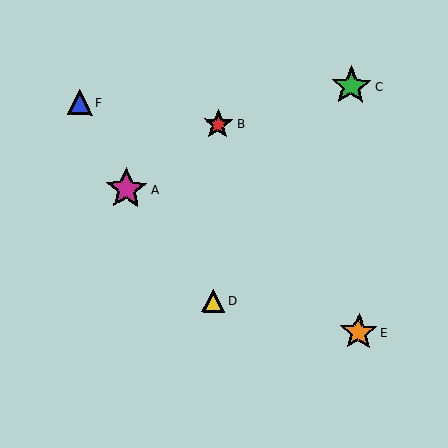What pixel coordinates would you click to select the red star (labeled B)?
Click at (218, 124) to select the red star B.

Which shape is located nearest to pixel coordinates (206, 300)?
The yellow triangle (labeled D) at (213, 301) is nearest to that location.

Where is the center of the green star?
The center of the green star is at (351, 86).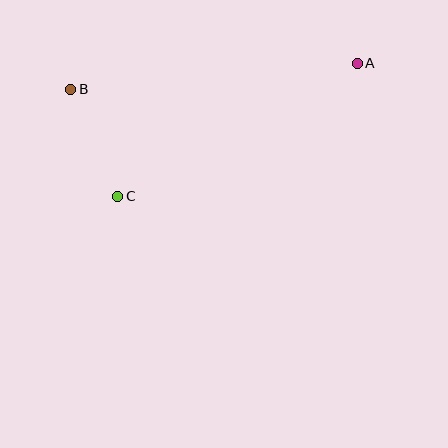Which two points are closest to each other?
Points B and C are closest to each other.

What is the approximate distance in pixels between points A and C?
The distance between A and C is approximately 274 pixels.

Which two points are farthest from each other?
Points A and B are farthest from each other.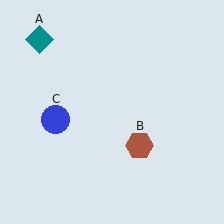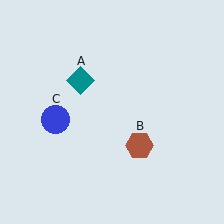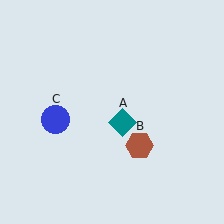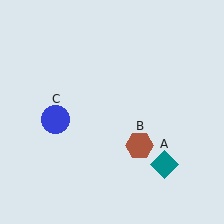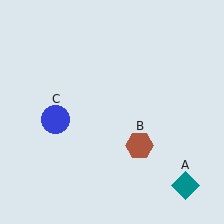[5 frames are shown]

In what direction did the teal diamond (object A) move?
The teal diamond (object A) moved down and to the right.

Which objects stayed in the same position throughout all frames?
Brown hexagon (object B) and blue circle (object C) remained stationary.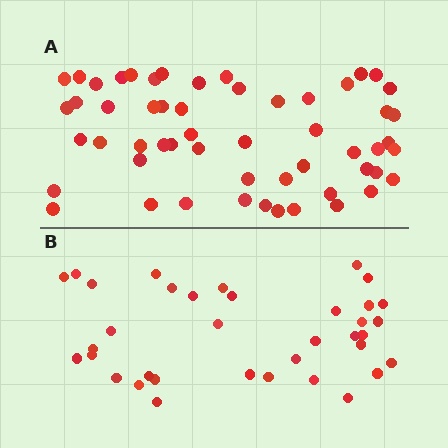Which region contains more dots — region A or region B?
Region A (the top region) has more dots.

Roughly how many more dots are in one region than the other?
Region A has approximately 20 more dots than region B.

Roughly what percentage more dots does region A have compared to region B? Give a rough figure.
About 55% more.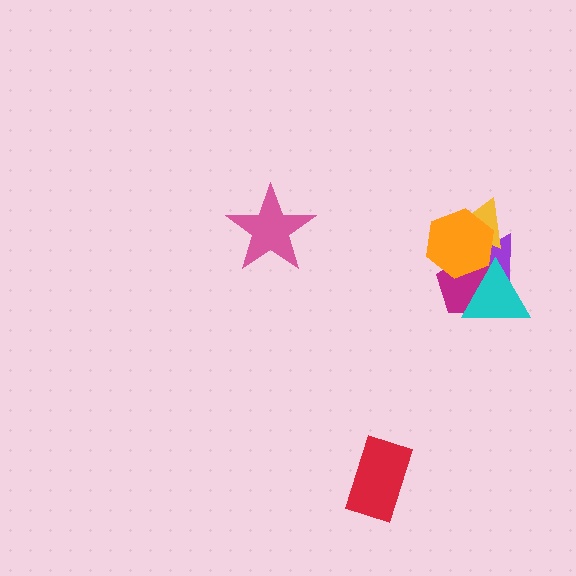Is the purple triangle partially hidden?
Yes, it is partially covered by another shape.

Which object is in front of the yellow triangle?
The orange hexagon is in front of the yellow triangle.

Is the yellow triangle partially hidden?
Yes, it is partially covered by another shape.